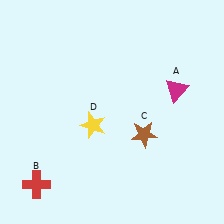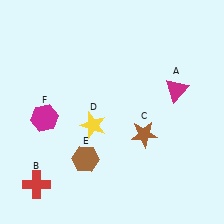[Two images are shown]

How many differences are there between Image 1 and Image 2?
There are 2 differences between the two images.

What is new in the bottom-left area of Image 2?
A magenta hexagon (F) was added in the bottom-left area of Image 2.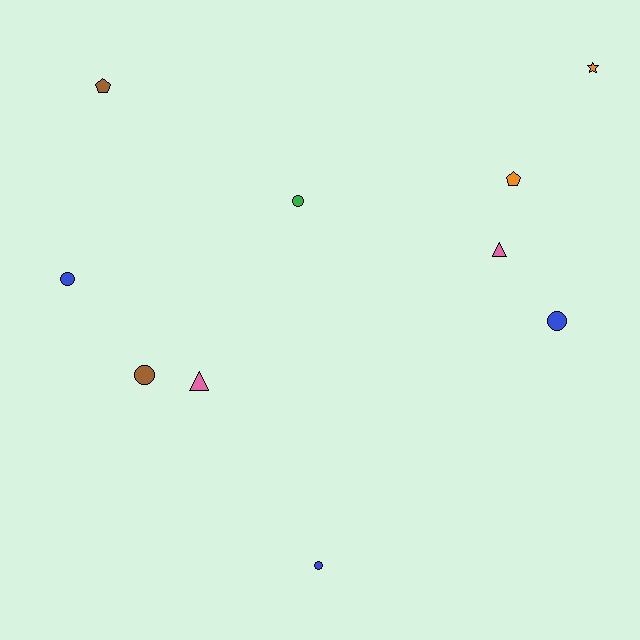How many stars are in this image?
There is 1 star.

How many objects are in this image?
There are 10 objects.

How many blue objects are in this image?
There are 3 blue objects.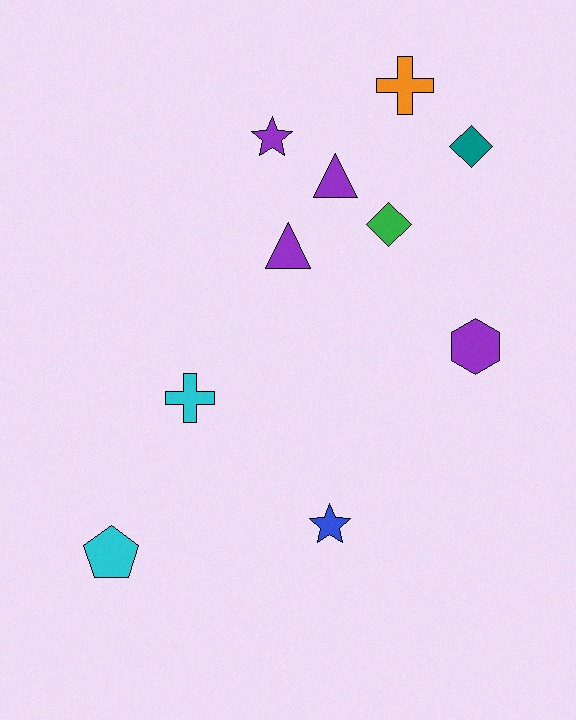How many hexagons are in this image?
There is 1 hexagon.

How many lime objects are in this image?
There are no lime objects.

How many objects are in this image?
There are 10 objects.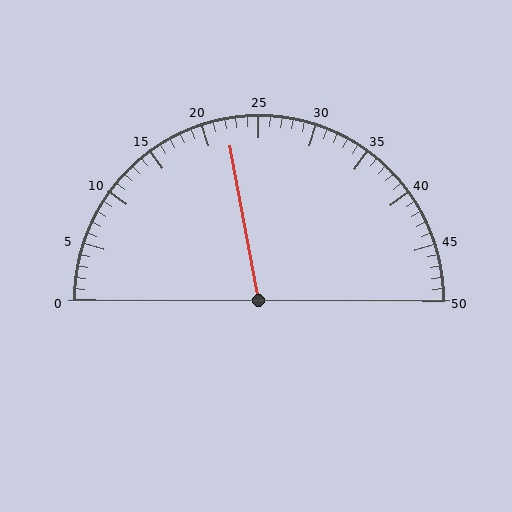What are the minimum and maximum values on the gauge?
The gauge ranges from 0 to 50.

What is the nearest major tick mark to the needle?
The nearest major tick mark is 20.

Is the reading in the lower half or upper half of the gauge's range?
The reading is in the lower half of the range (0 to 50).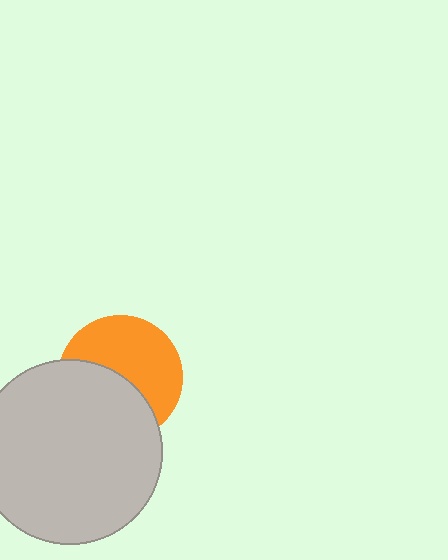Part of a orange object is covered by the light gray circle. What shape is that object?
It is a circle.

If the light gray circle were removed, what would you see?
You would see the complete orange circle.